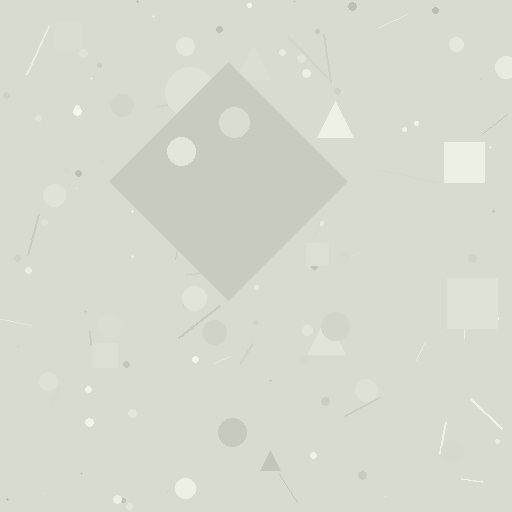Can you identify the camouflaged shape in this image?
The camouflaged shape is a diamond.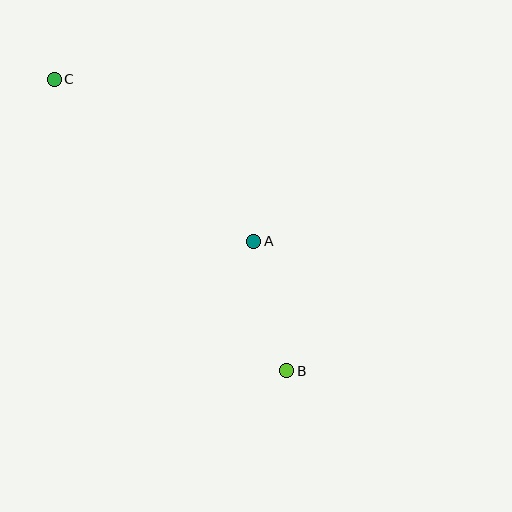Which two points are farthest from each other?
Points B and C are farthest from each other.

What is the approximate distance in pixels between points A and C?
The distance between A and C is approximately 257 pixels.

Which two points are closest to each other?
Points A and B are closest to each other.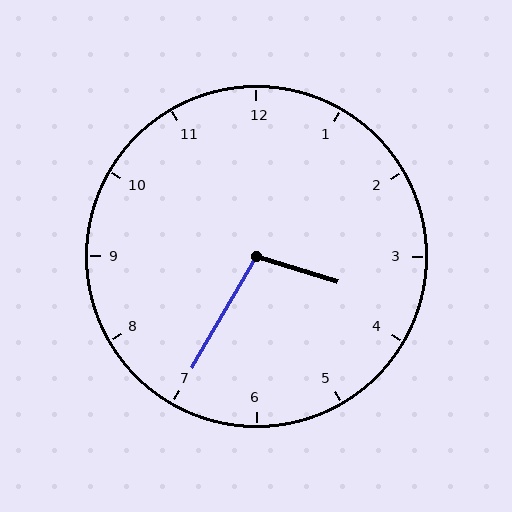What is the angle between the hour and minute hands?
Approximately 102 degrees.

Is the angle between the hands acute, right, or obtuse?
It is obtuse.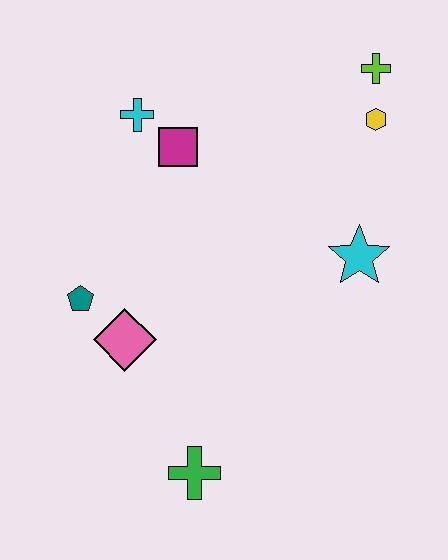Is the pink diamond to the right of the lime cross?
No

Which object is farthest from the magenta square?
The green cross is farthest from the magenta square.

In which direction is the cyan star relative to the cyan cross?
The cyan star is to the right of the cyan cross.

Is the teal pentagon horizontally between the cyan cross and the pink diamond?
No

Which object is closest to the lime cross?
The yellow hexagon is closest to the lime cross.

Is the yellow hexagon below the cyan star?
No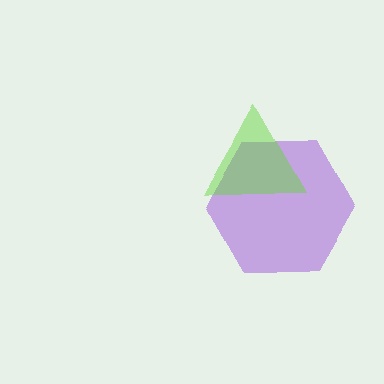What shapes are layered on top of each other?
The layered shapes are: a purple hexagon, a lime triangle.